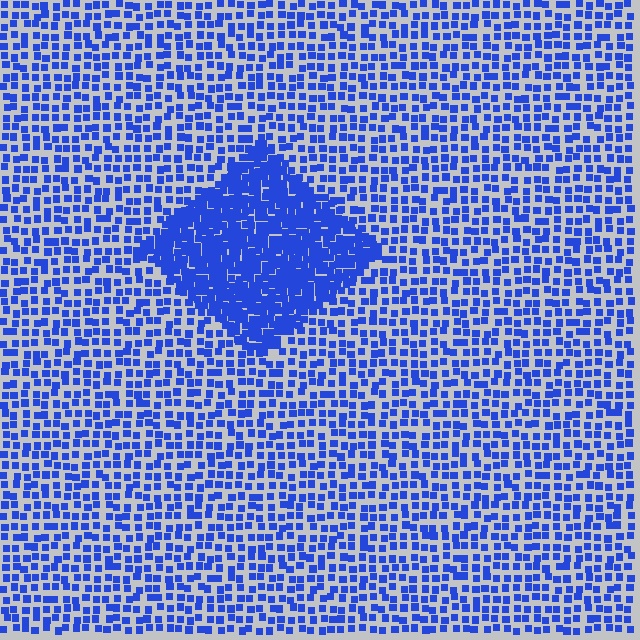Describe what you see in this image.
The image contains small blue elements arranged at two different densities. A diamond-shaped region is visible where the elements are more densely packed than the surrounding area.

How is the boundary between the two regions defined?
The boundary is defined by a change in element density (approximately 2.3x ratio). All elements are the same color, size, and shape.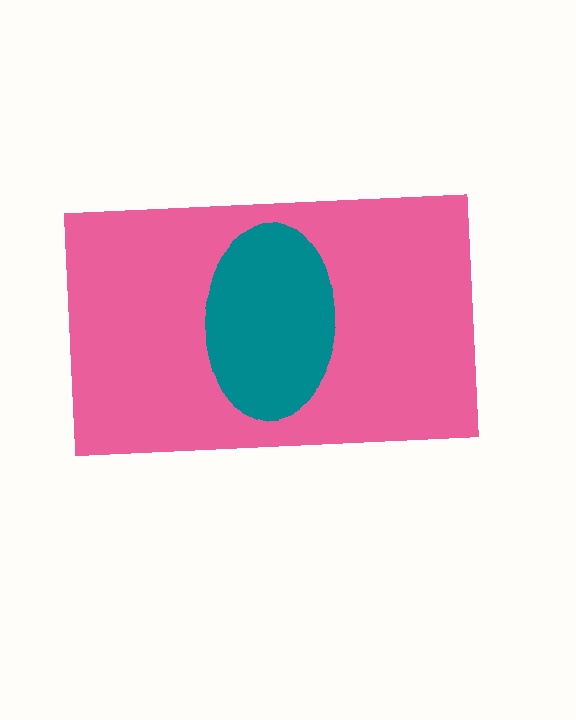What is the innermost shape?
The teal ellipse.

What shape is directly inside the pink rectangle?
The teal ellipse.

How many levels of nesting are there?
2.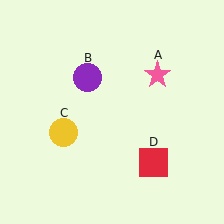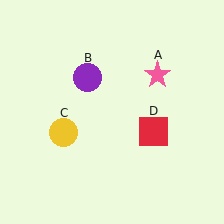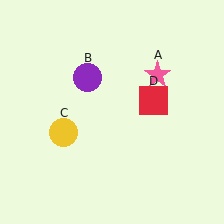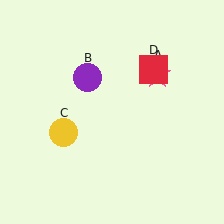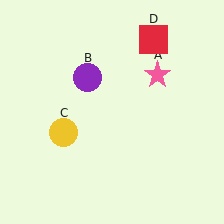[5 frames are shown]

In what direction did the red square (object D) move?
The red square (object D) moved up.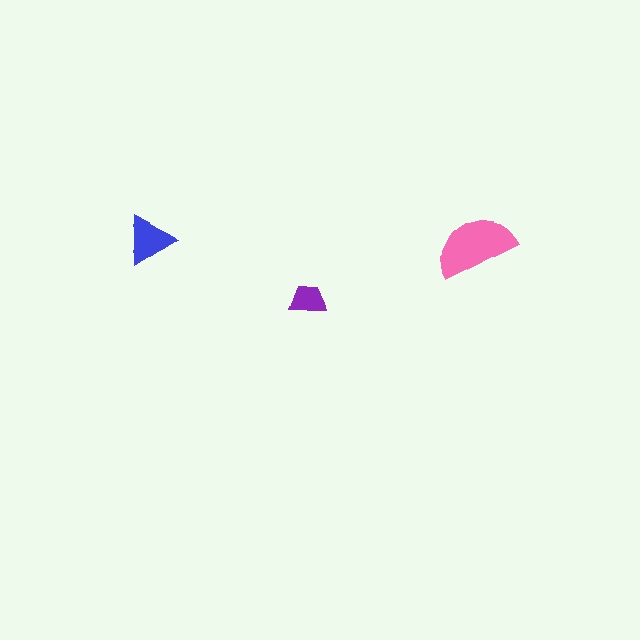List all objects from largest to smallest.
The pink semicircle, the blue triangle, the purple trapezoid.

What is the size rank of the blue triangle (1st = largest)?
2nd.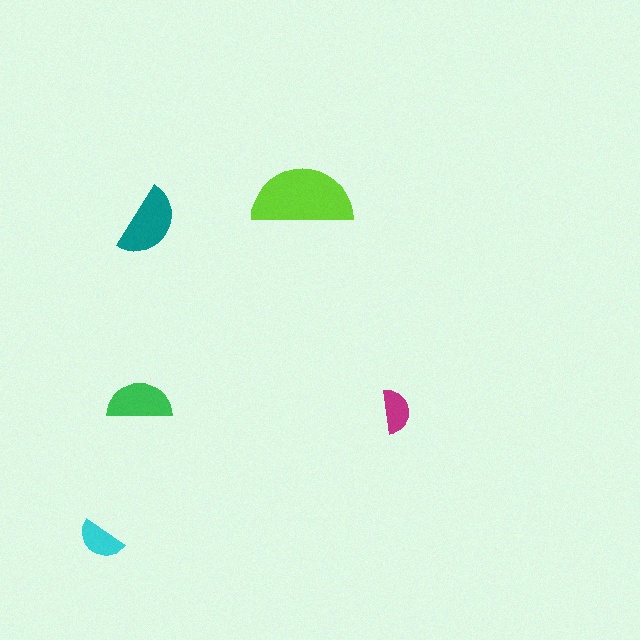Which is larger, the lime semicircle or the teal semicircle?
The lime one.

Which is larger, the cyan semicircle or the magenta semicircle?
The cyan one.